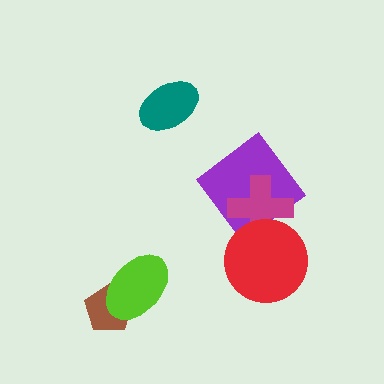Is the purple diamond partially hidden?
Yes, it is partially covered by another shape.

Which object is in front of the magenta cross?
The red circle is in front of the magenta cross.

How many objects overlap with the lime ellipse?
1 object overlaps with the lime ellipse.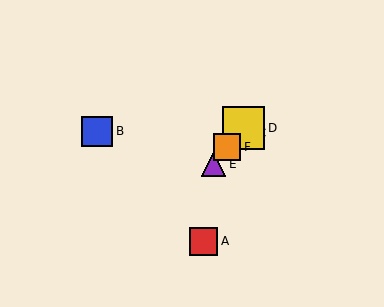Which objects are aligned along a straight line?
Objects C, D, E, F are aligned along a straight line.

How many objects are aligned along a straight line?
4 objects (C, D, E, F) are aligned along a straight line.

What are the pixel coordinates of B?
Object B is at (97, 131).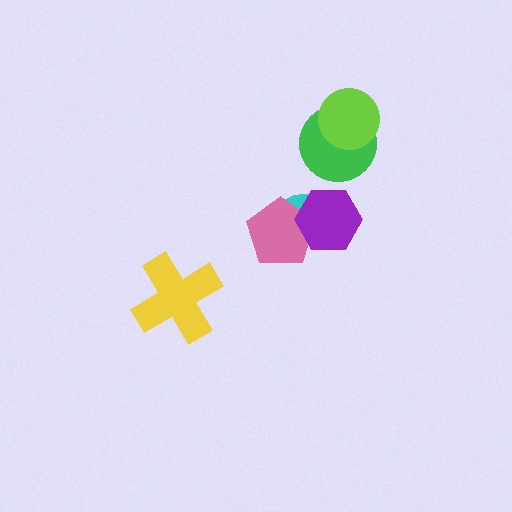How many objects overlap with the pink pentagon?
2 objects overlap with the pink pentagon.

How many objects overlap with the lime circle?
1 object overlaps with the lime circle.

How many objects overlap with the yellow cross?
0 objects overlap with the yellow cross.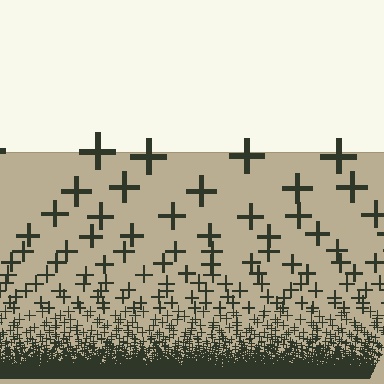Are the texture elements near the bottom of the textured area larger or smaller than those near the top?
Smaller. The gradient is inverted — elements near the bottom are smaller and denser.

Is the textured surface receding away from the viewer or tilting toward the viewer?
The surface appears to tilt toward the viewer. Texture elements get larger and sparser toward the top.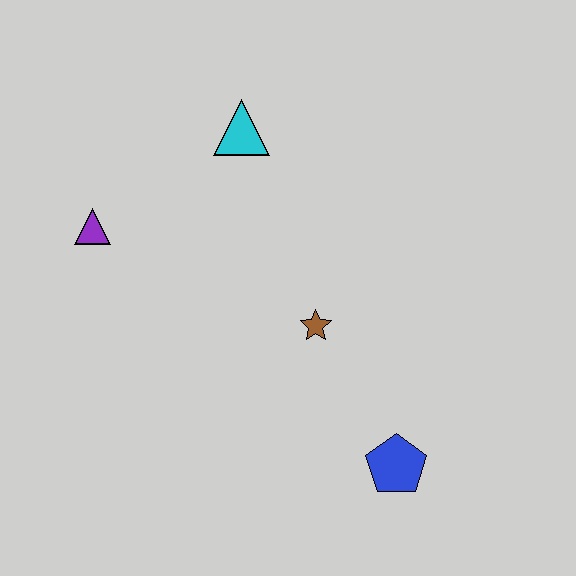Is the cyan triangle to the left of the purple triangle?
No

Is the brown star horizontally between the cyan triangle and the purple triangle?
No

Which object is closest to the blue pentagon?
The brown star is closest to the blue pentagon.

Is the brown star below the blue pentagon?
No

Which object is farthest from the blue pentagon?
The purple triangle is farthest from the blue pentagon.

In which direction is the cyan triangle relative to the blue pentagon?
The cyan triangle is above the blue pentagon.